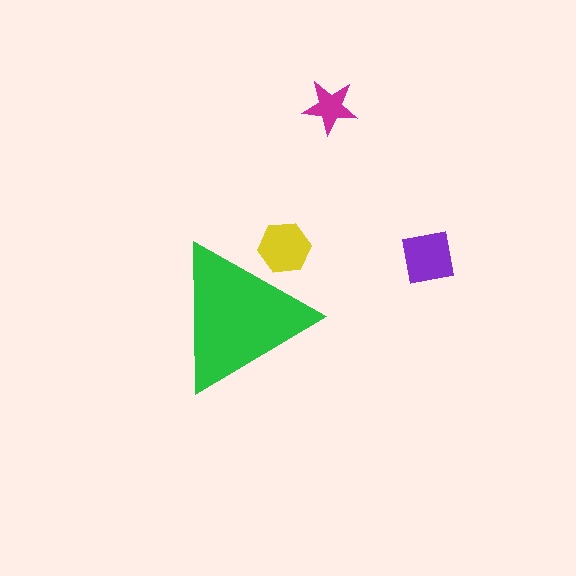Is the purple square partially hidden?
No, the purple square is fully visible.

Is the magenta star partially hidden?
No, the magenta star is fully visible.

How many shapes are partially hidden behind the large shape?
1 shape is partially hidden.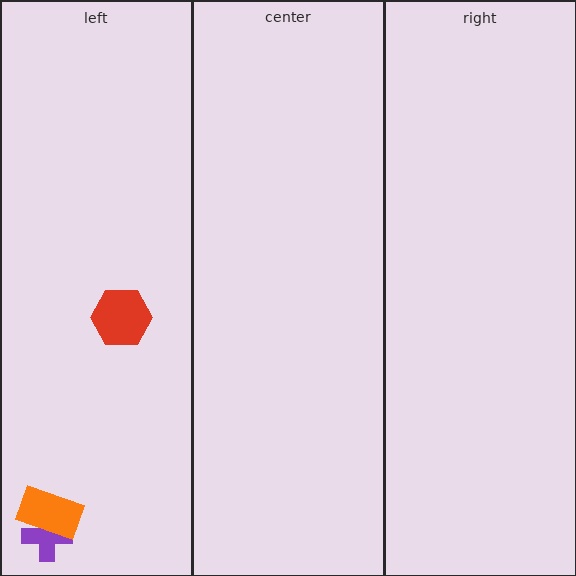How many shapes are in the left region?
3.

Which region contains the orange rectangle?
The left region.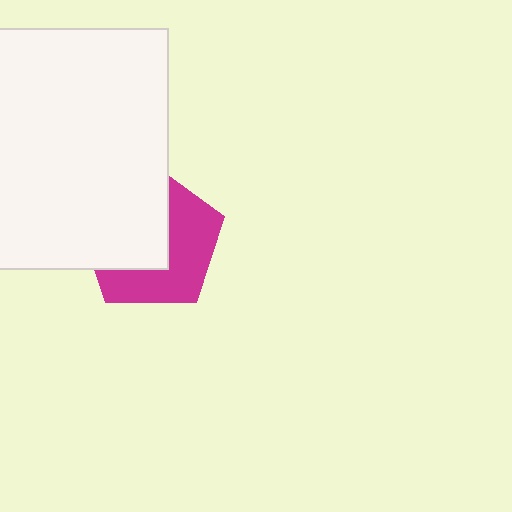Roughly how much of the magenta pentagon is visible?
About half of it is visible (roughly 49%).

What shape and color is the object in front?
The object in front is a white rectangle.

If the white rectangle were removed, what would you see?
You would see the complete magenta pentagon.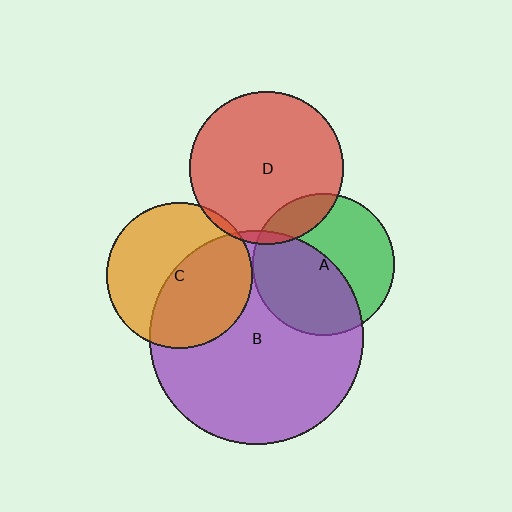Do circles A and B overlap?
Yes.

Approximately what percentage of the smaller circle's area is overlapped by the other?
Approximately 50%.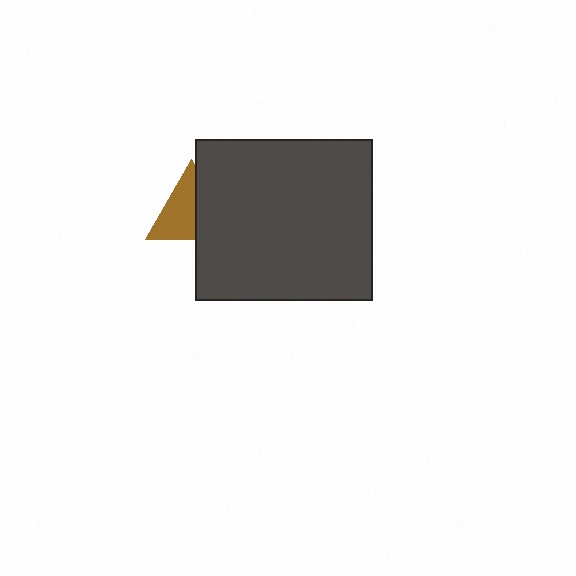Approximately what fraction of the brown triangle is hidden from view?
Roughly 42% of the brown triangle is hidden behind the dark gray rectangle.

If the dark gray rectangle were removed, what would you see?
You would see the complete brown triangle.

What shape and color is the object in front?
The object in front is a dark gray rectangle.